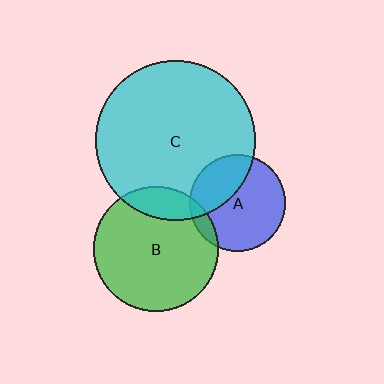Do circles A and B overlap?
Yes.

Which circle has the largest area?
Circle C (cyan).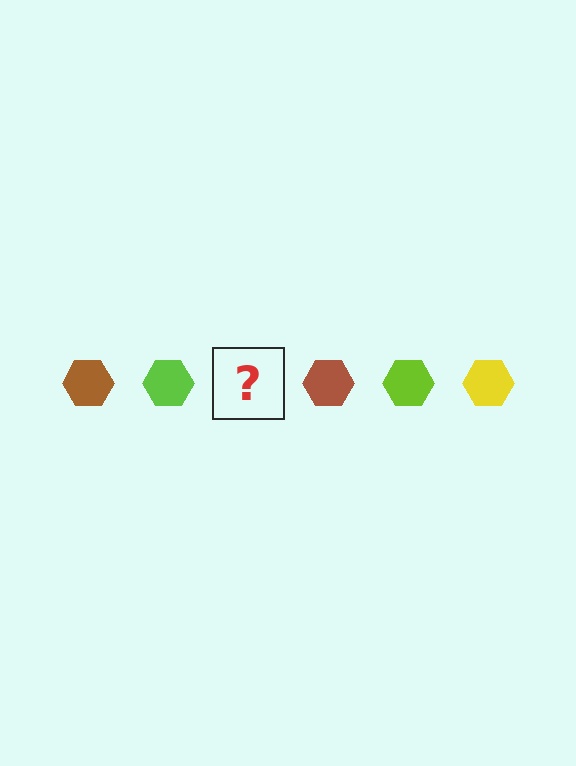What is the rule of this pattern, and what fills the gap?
The rule is that the pattern cycles through brown, lime, yellow hexagons. The gap should be filled with a yellow hexagon.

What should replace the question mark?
The question mark should be replaced with a yellow hexagon.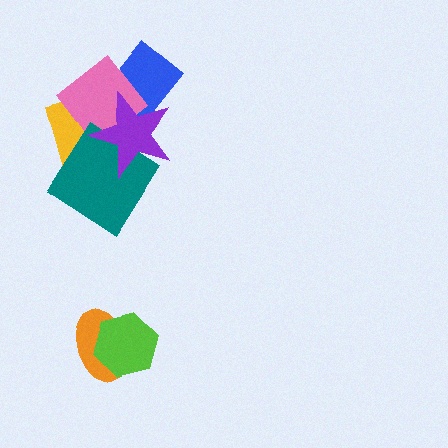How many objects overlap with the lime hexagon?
1 object overlaps with the lime hexagon.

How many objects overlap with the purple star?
4 objects overlap with the purple star.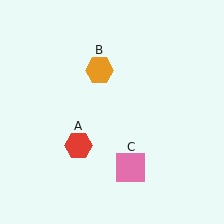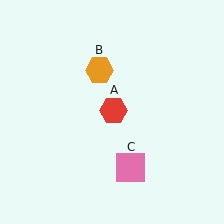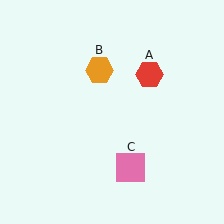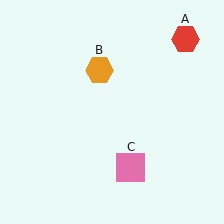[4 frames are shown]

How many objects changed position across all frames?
1 object changed position: red hexagon (object A).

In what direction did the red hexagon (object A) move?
The red hexagon (object A) moved up and to the right.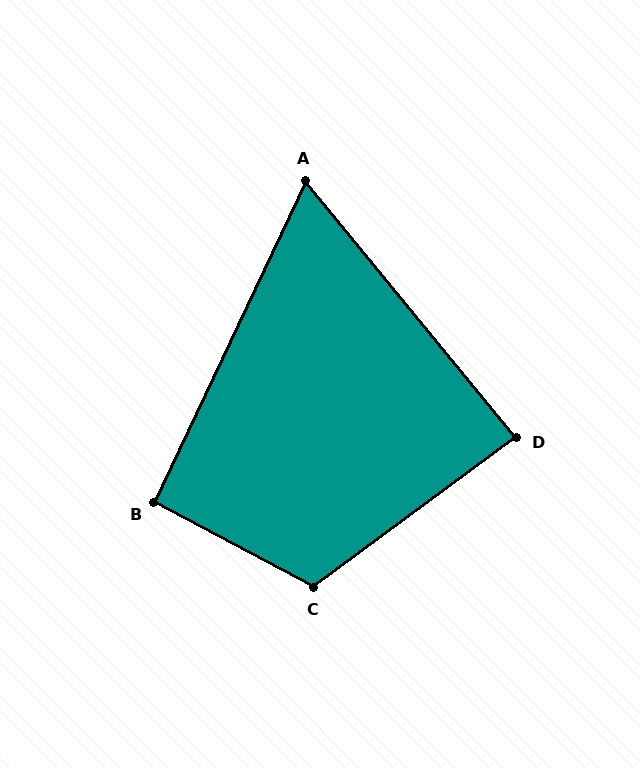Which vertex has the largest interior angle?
C, at approximately 115 degrees.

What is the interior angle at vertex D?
Approximately 87 degrees (approximately right).